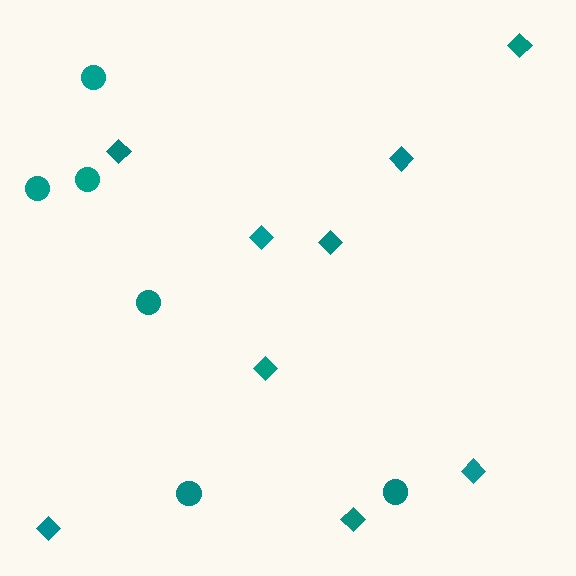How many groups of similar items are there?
There are 2 groups: one group of diamonds (9) and one group of circles (6).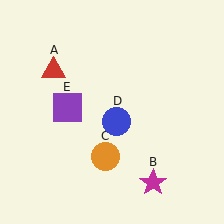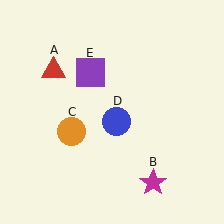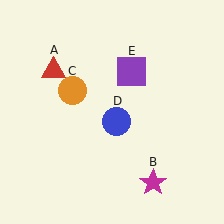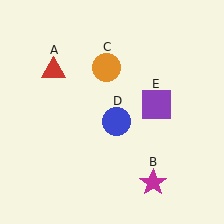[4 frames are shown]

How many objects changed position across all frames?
2 objects changed position: orange circle (object C), purple square (object E).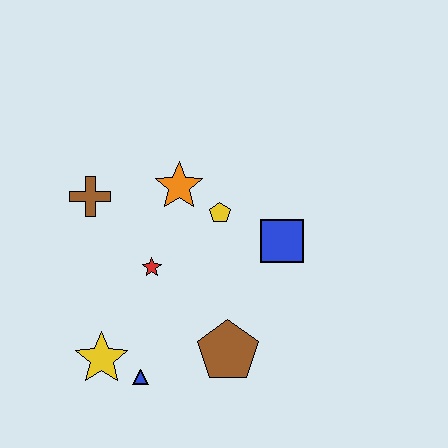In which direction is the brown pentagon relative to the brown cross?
The brown pentagon is below the brown cross.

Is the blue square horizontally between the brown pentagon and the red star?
No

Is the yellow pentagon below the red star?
No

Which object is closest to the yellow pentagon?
The orange star is closest to the yellow pentagon.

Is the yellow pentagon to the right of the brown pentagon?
No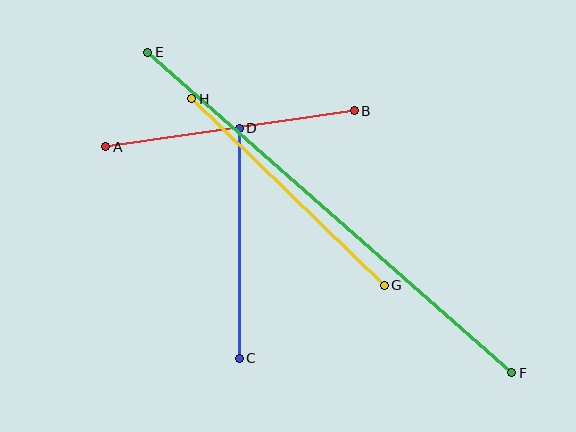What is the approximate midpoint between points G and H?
The midpoint is at approximately (288, 192) pixels.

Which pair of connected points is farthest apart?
Points E and F are farthest apart.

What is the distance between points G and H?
The distance is approximately 268 pixels.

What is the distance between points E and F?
The distance is approximately 485 pixels.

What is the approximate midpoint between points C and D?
The midpoint is at approximately (239, 243) pixels.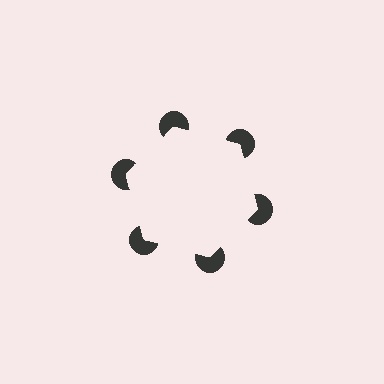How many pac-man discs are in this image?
There are 6 — one at each vertex of the illusory hexagon.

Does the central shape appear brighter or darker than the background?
It typically appears slightly brighter than the background, even though no actual brightness change is drawn.